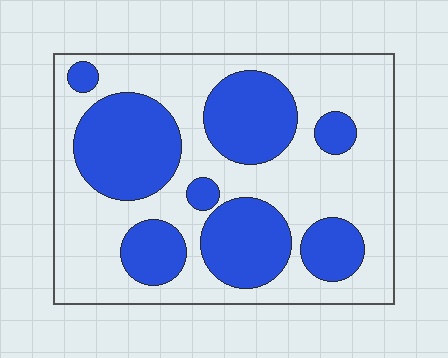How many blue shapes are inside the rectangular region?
8.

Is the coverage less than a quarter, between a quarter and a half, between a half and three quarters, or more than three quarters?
Between a quarter and a half.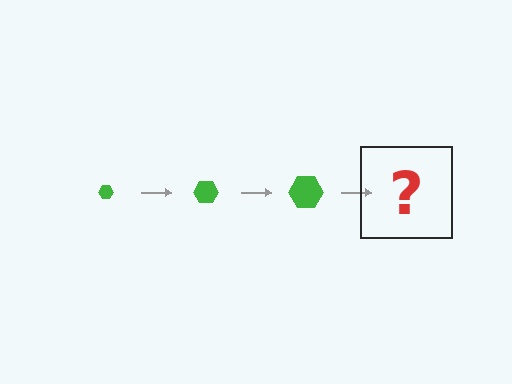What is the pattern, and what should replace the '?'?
The pattern is that the hexagon gets progressively larger each step. The '?' should be a green hexagon, larger than the previous one.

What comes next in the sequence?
The next element should be a green hexagon, larger than the previous one.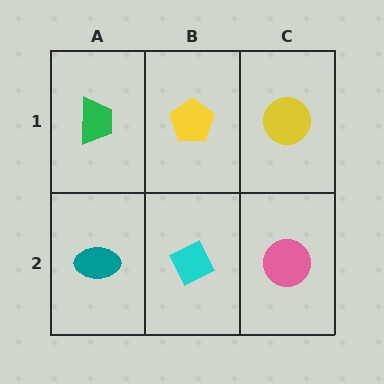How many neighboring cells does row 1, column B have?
3.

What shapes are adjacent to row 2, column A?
A green trapezoid (row 1, column A), a cyan diamond (row 2, column B).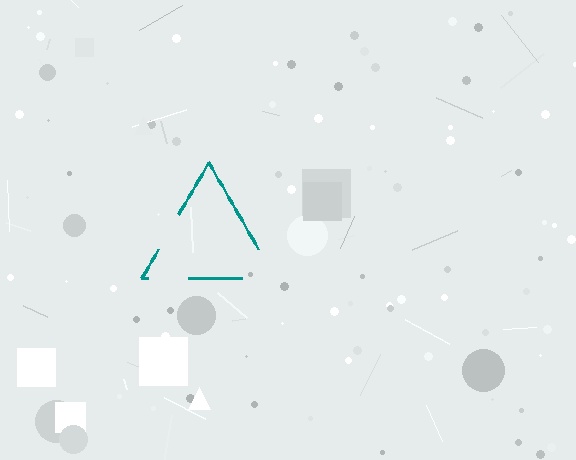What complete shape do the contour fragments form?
The contour fragments form a triangle.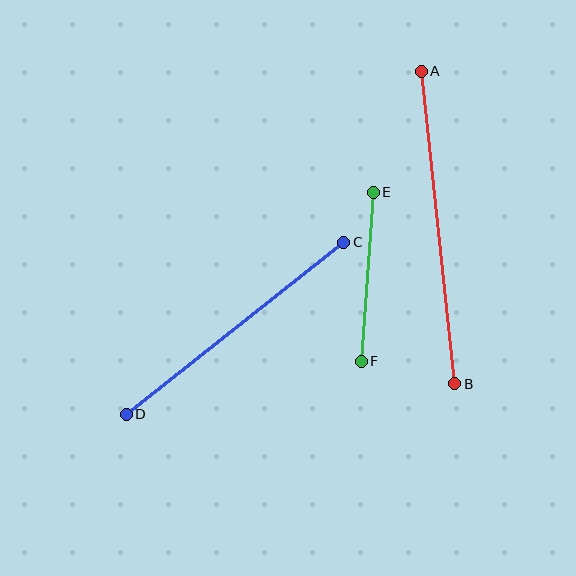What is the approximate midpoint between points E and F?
The midpoint is at approximately (367, 277) pixels.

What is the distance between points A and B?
The distance is approximately 314 pixels.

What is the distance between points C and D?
The distance is approximately 277 pixels.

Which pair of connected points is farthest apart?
Points A and B are farthest apart.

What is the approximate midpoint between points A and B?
The midpoint is at approximately (438, 228) pixels.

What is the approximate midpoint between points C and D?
The midpoint is at approximately (235, 328) pixels.